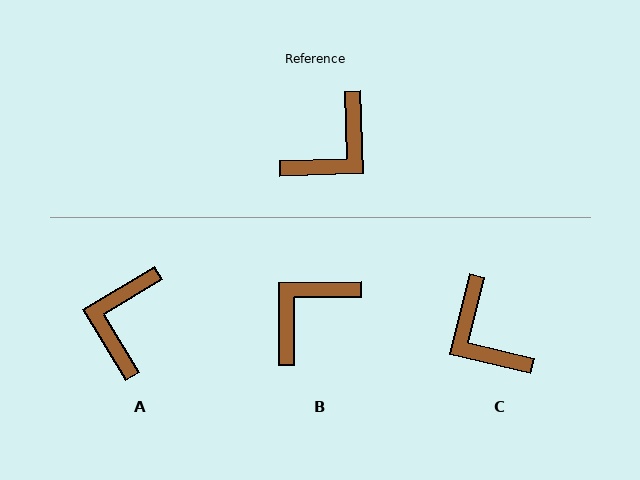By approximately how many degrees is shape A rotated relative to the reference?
Approximately 151 degrees clockwise.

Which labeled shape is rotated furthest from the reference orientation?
B, about 178 degrees away.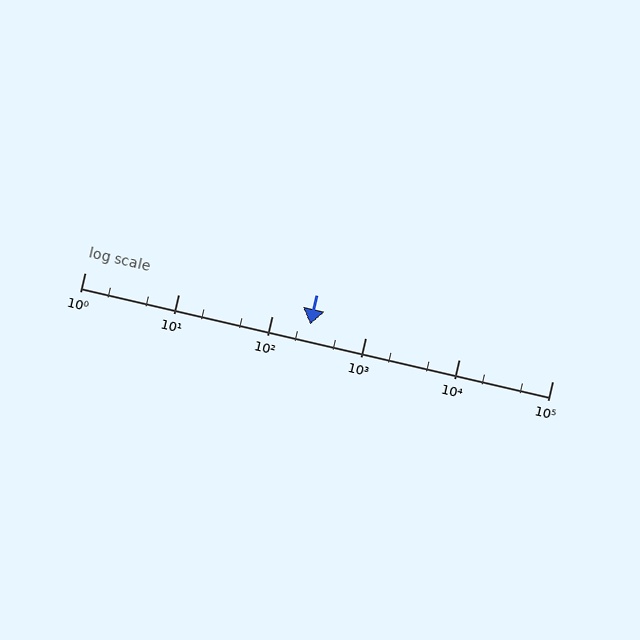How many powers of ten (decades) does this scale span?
The scale spans 5 decades, from 1 to 100000.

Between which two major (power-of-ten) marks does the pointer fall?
The pointer is between 100 and 1000.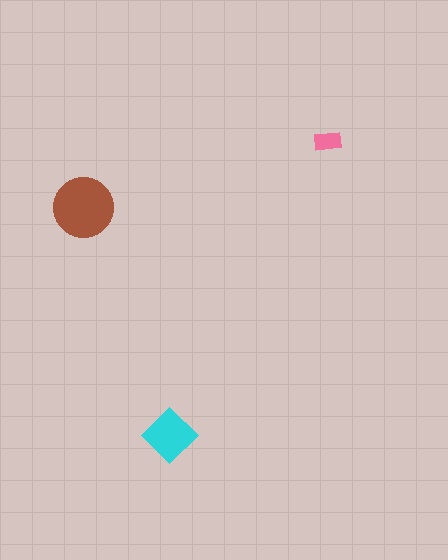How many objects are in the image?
There are 3 objects in the image.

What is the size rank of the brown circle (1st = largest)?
1st.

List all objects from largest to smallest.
The brown circle, the cyan diamond, the pink rectangle.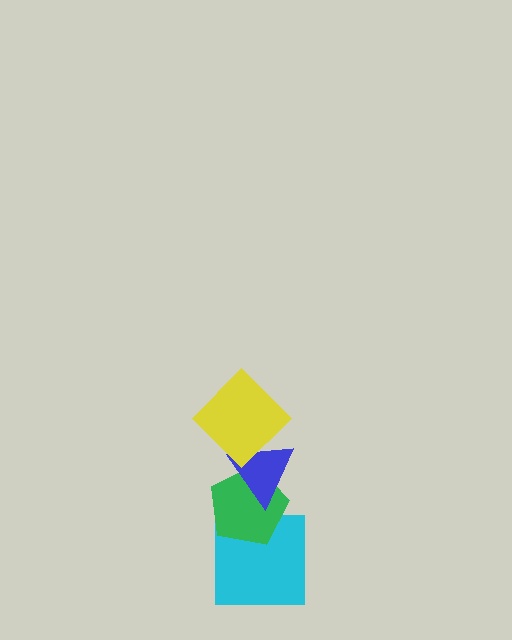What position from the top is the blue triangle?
The blue triangle is 2nd from the top.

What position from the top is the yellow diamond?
The yellow diamond is 1st from the top.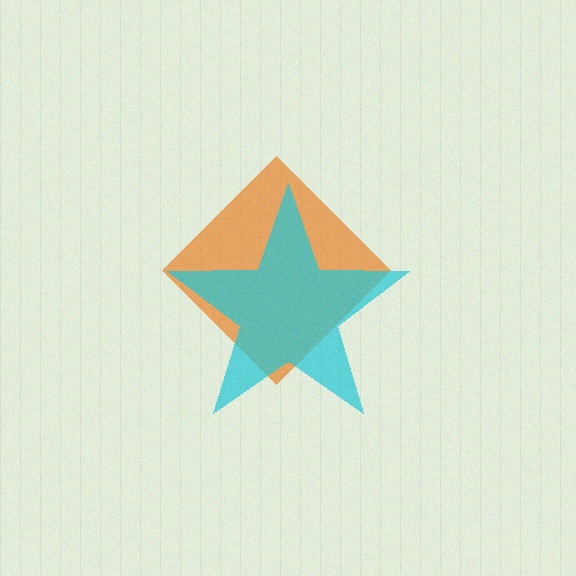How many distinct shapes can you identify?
There are 2 distinct shapes: an orange diamond, a cyan star.